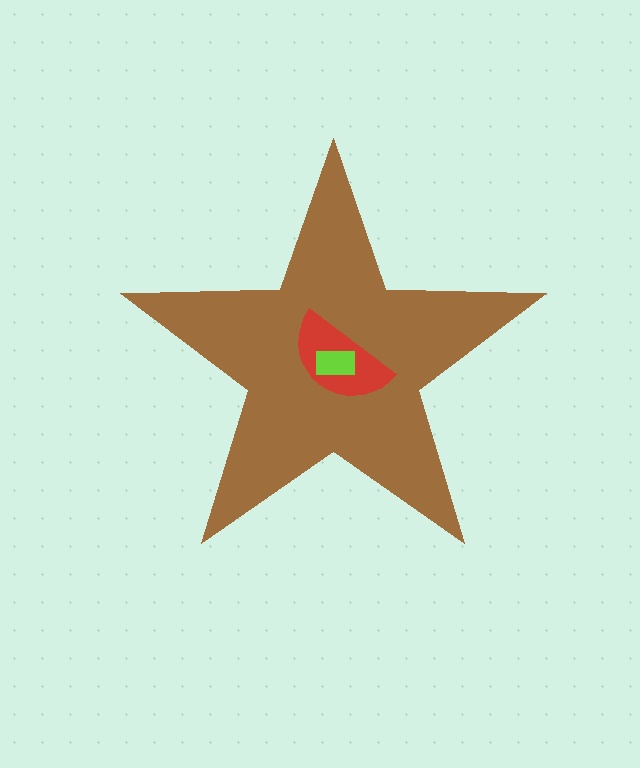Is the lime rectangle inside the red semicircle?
Yes.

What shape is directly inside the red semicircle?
The lime rectangle.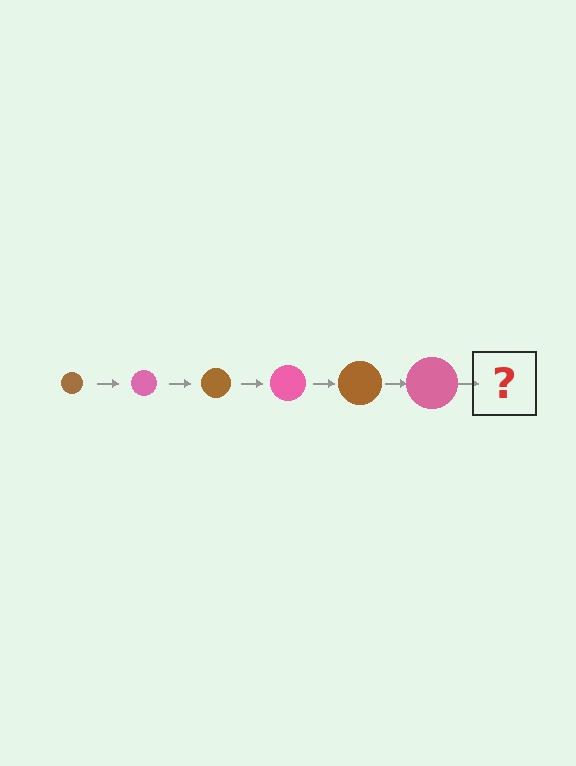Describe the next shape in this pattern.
It should be a brown circle, larger than the previous one.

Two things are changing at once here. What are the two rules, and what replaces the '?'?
The two rules are that the circle grows larger each step and the color cycles through brown and pink. The '?' should be a brown circle, larger than the previous one.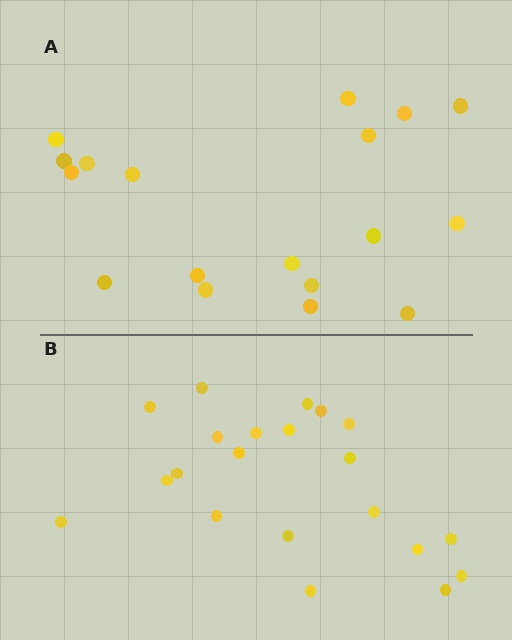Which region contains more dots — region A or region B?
Region B (the bottom region) has more dots.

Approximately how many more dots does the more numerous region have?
Region B has just a few more — roughly 2 or 3 more dots than region A.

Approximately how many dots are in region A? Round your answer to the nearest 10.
About 20 dots. (The exact count is 18, which rounds to 20.)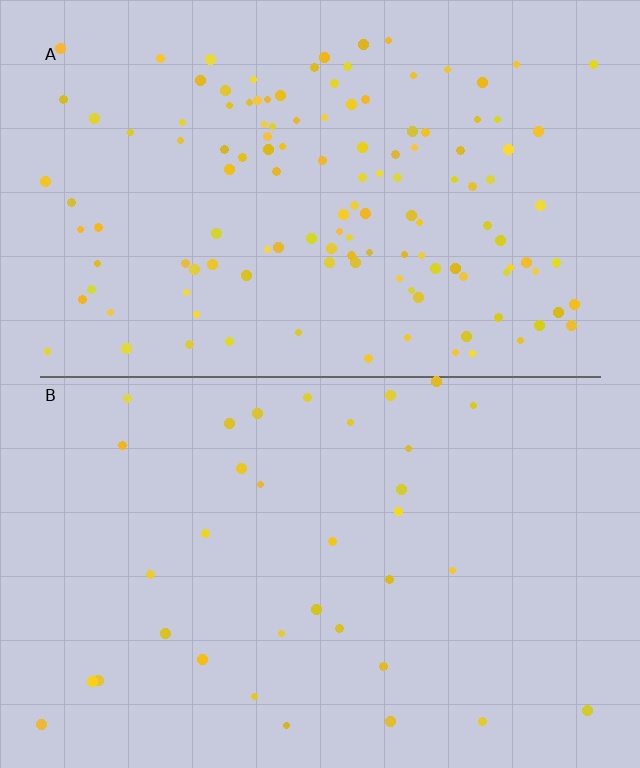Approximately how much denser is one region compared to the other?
Approximately 3.8× — region A over region B.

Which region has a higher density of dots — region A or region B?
A (the top).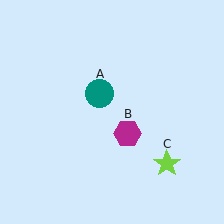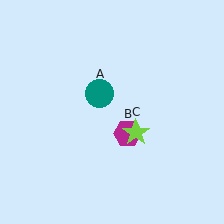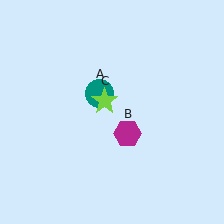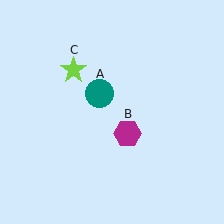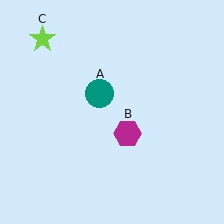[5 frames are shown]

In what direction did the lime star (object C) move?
The lime star (object C) moved up and to the left.